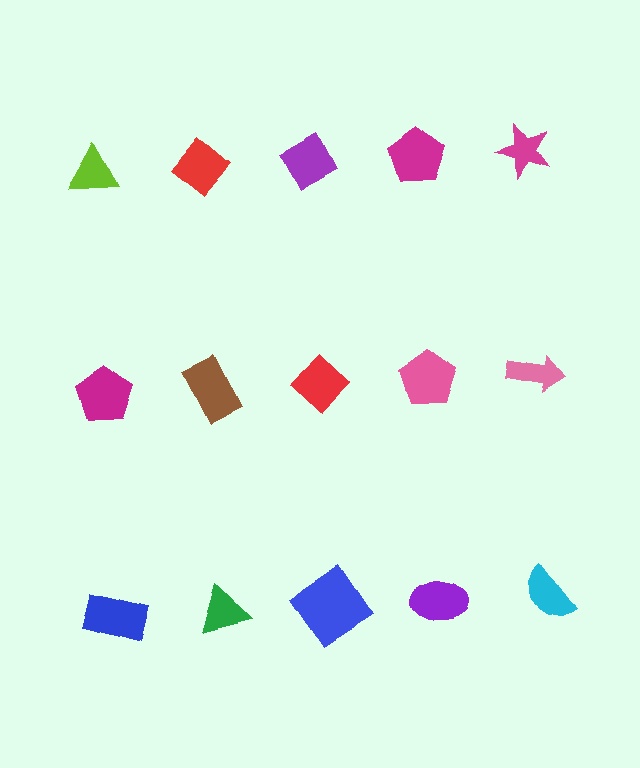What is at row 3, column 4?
A purple ellipse.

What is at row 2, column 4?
A pink pentagon.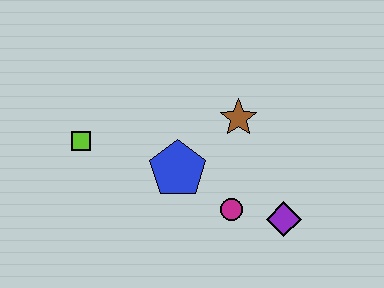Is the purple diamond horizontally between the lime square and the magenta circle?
No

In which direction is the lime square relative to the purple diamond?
The lime square is to the left of the purple diamond.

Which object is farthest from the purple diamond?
The lime square is farthest from the purple diamond.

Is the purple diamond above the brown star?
No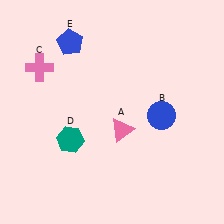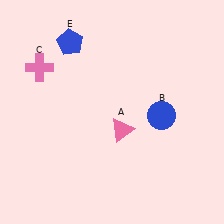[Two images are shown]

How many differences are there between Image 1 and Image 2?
There is 1 difference between the two images.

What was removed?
The teal hexagon (D) was removed in Image 2.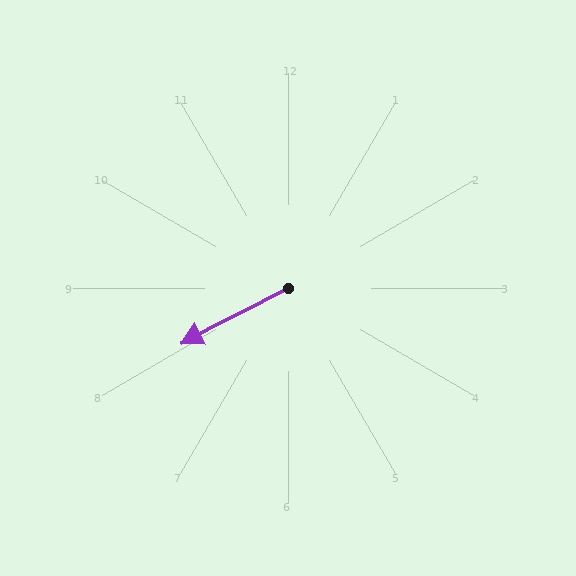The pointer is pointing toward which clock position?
Roughly 8 o'clock.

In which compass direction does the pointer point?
Southwest.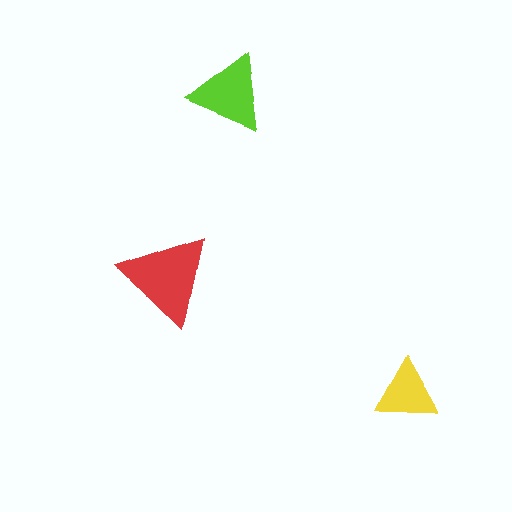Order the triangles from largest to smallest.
the red one, the lime one, the yellow one.